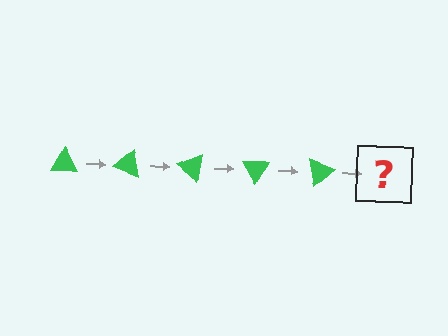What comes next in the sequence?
The next element should be a green triangle rotated 100 degrees.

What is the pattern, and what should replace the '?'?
The pattern is that the triangle rotates 20 degrees each step. The '?' should be a green triangle rotated 100 degrees.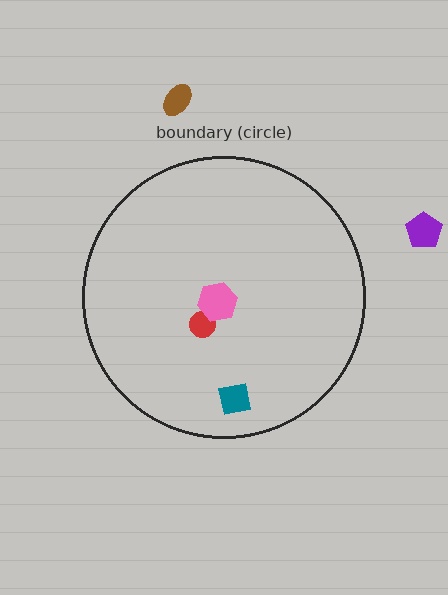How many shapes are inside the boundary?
3 inside, 2 outside.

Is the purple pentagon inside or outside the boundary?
Outside.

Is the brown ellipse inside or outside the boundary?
Outside.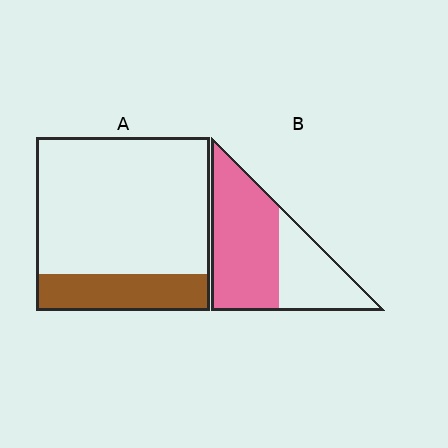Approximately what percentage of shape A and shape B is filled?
A is approximately 20% and B is approximately 65%.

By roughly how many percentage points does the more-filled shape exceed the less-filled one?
By roughly 40 percentage points (B over A).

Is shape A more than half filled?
No.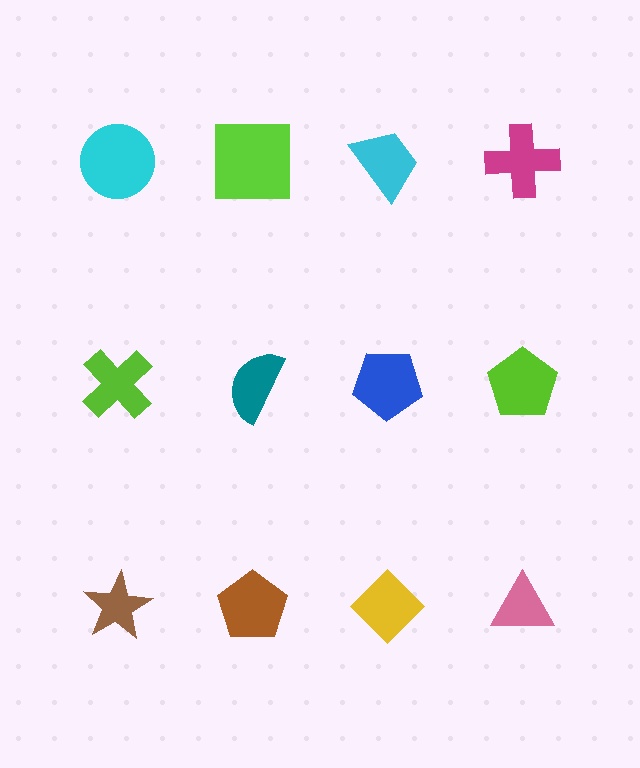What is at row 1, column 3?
A cyan trapezoid.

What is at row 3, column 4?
A pink triangle.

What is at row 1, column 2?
A lime square.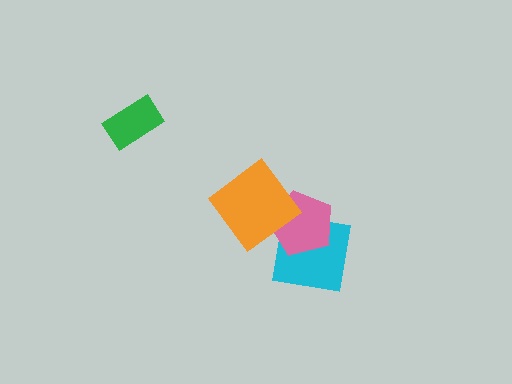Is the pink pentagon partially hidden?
Yes, it is partially covered by another shape.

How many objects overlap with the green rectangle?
0 objects overlap with the green rectangle.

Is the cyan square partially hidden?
Yes, it is partially covered by another shape.